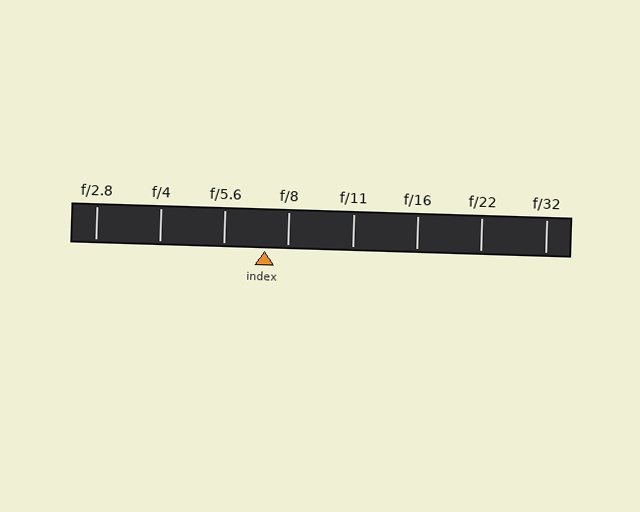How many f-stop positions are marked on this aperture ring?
There are 8 f-stop positions marked.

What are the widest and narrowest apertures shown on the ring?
The widest aperture shown is f/2.8 and the narrowest is f/32.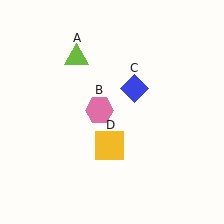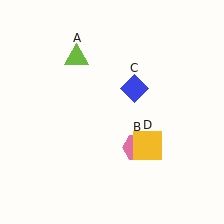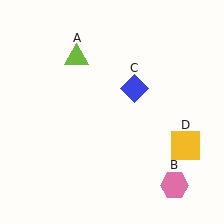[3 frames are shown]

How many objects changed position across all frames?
2 objects changed position: pink hexagon (object B), yellow square (object D).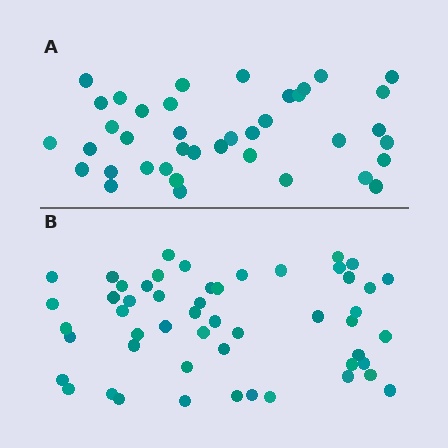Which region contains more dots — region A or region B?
Region B (the bottom region) has more dots.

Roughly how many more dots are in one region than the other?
Region B has approximately 15 more dots than region A.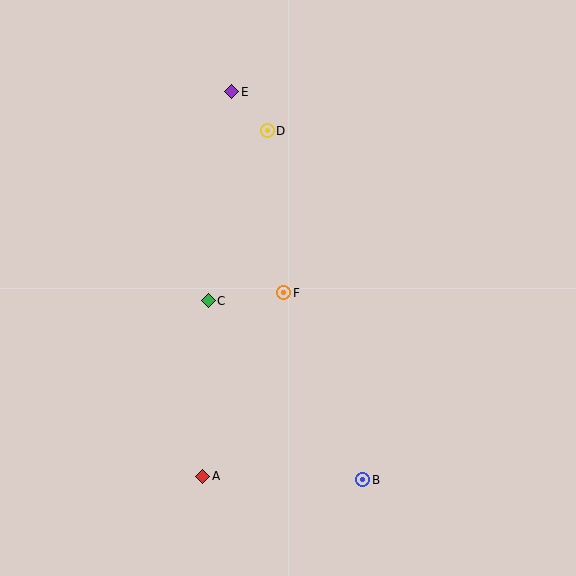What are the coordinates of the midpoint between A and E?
The midpoint between A and E is at (217, 284).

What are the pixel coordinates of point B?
Point B is at (363, 480).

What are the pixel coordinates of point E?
Point E is at (232, 92).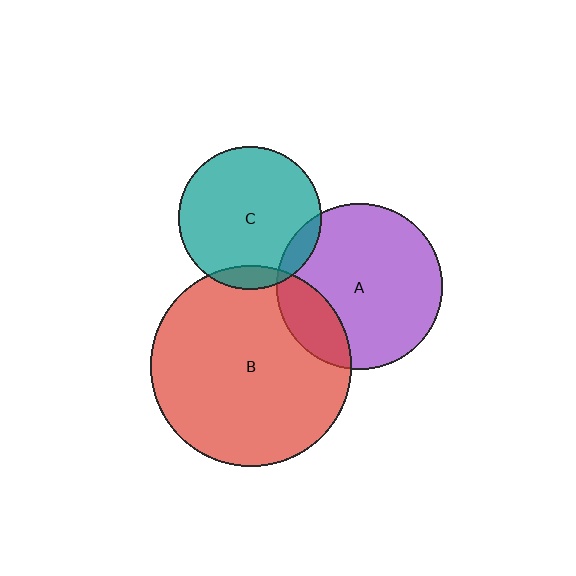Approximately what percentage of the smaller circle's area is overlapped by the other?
Approximately 10%.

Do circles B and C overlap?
Yes.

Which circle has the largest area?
Circle B (red).